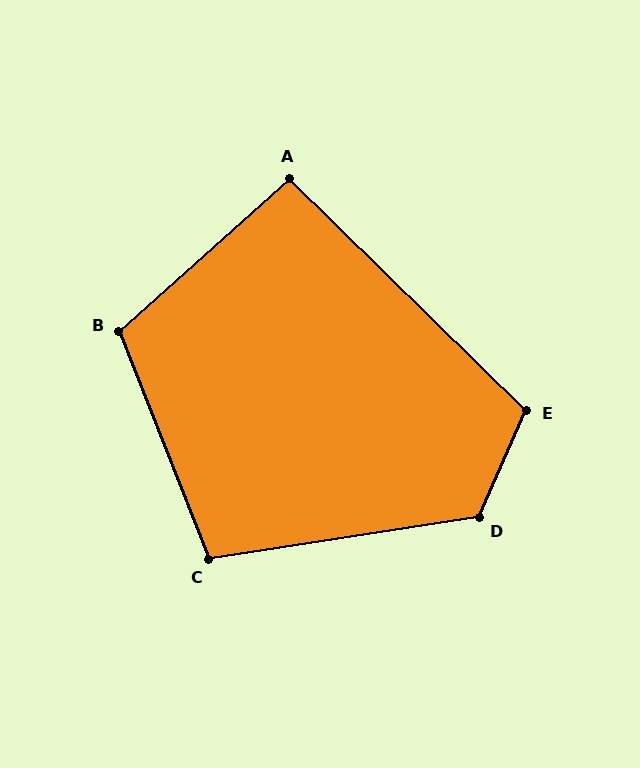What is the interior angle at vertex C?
Approximately 103 degrees (obtuse).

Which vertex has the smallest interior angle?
A, at approximately 94 degrees.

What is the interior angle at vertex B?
Approximately 110 degrees (obtuse).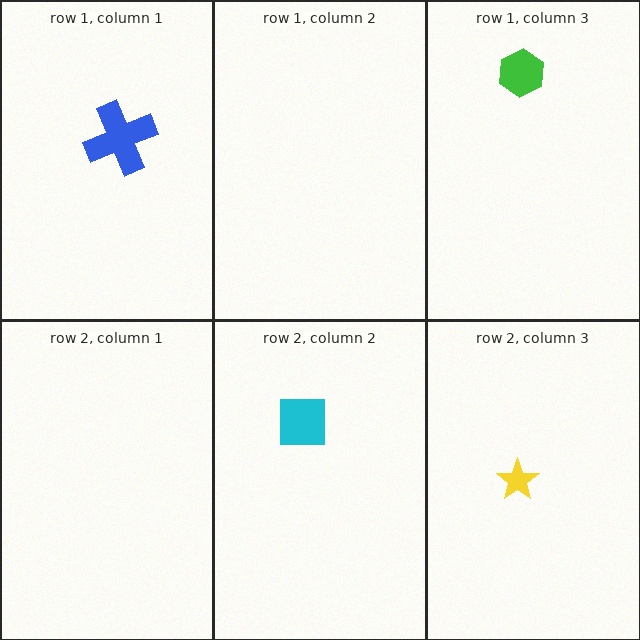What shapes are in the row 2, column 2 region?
The cyan square.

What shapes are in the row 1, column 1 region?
The blue cross.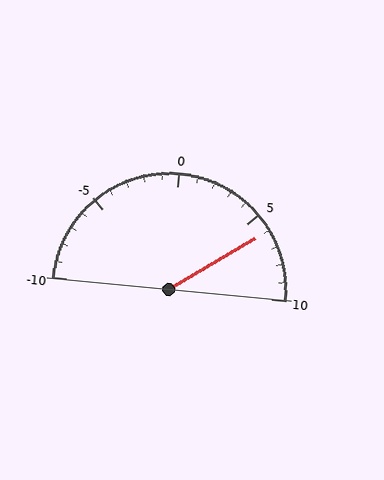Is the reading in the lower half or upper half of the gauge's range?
The reading is in the upper half of the range (-10 to 10).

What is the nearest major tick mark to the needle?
The nearest major tick mark is 5.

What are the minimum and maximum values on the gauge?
The gauge ranges from -10 to 10.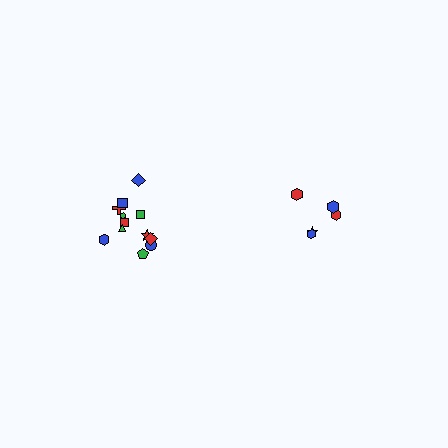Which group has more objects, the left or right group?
The left group.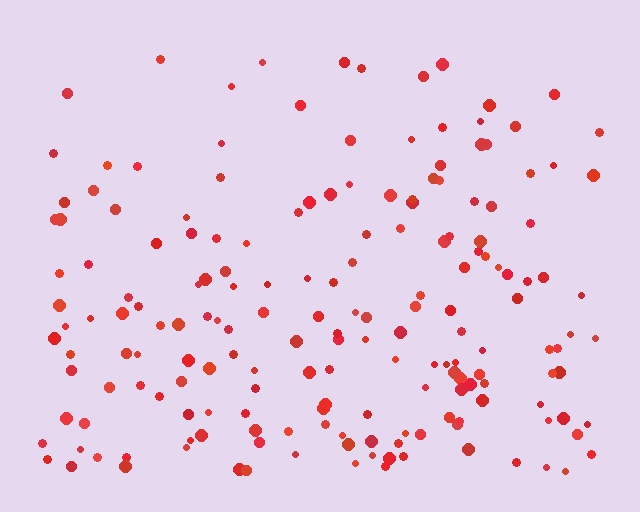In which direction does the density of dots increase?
From top to bottom, with the bottom side densest.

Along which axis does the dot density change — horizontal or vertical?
Vertical.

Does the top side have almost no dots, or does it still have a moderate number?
Still a moderate number, just noticeably fewer than the bottom.